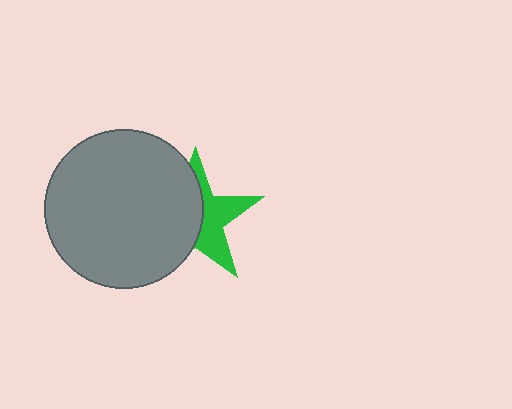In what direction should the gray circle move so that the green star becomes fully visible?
The gray circle should move left. That is the shortest direction to clear the overlap and leave the green star fully visible.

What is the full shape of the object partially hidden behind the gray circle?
The partially hidden object is a green star.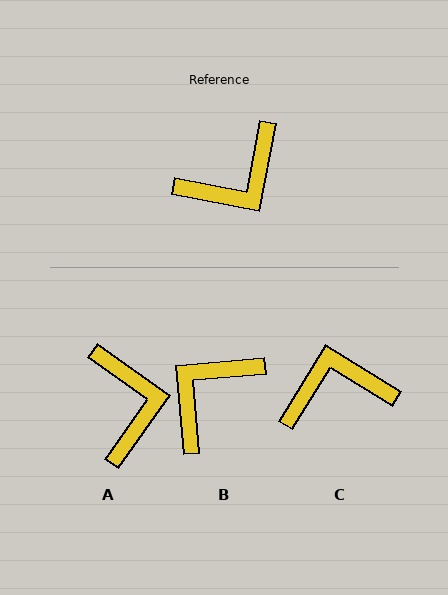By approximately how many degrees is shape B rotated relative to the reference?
Approximately 164 degrees clockwise.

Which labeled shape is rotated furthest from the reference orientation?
B, about 164 degrees away.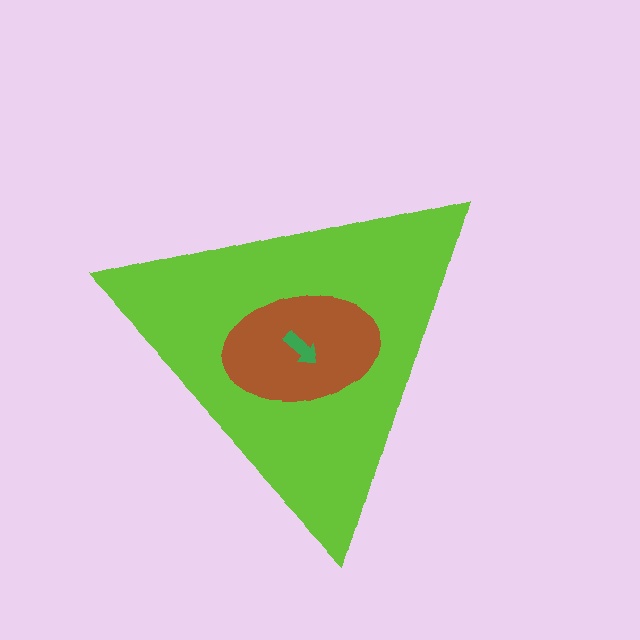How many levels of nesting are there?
3.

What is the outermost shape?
The lime triangle.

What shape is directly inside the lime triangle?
The brown ellipse.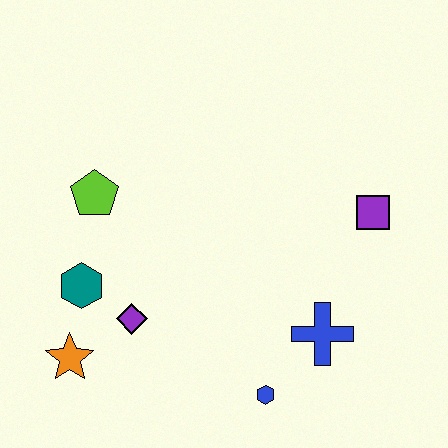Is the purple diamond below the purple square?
Yes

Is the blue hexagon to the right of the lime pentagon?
Yes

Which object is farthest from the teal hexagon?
The purple square is farthest from the teal hexagon.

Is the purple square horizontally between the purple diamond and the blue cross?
No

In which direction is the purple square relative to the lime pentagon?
The purple square is to the right of the lime pentagon.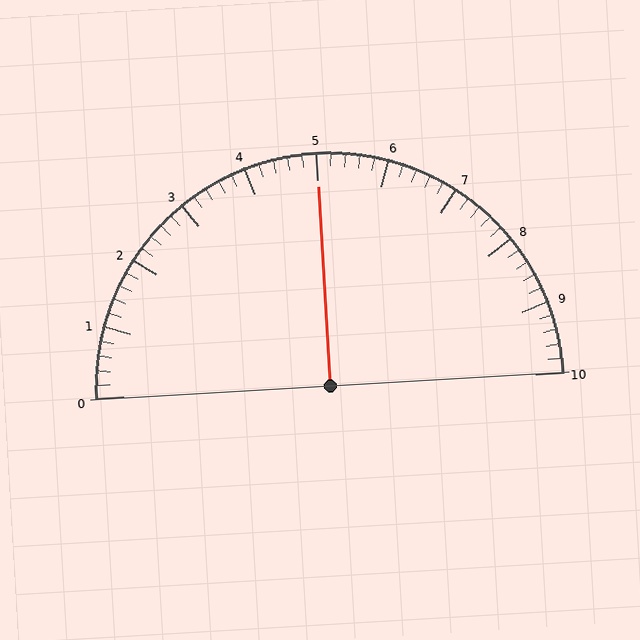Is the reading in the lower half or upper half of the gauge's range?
The reading is in the upper half of the range (0 to 10).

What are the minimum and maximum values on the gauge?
The gauge ranges from 0 to 10.